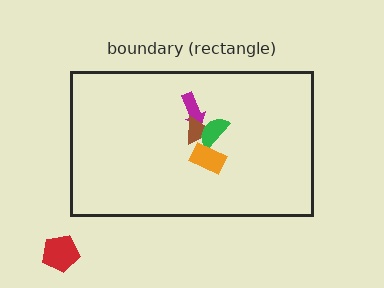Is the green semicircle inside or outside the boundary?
Inside.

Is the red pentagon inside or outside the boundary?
Outside.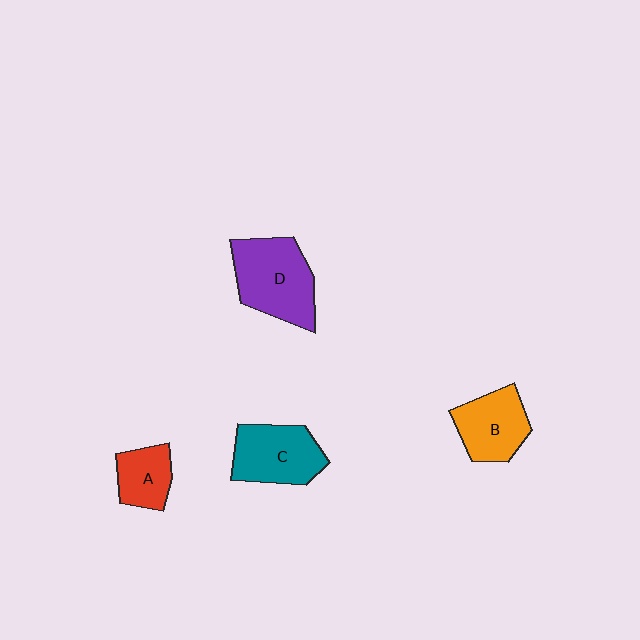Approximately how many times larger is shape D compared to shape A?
Approximately 1.9 times.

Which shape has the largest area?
Shape D (purple).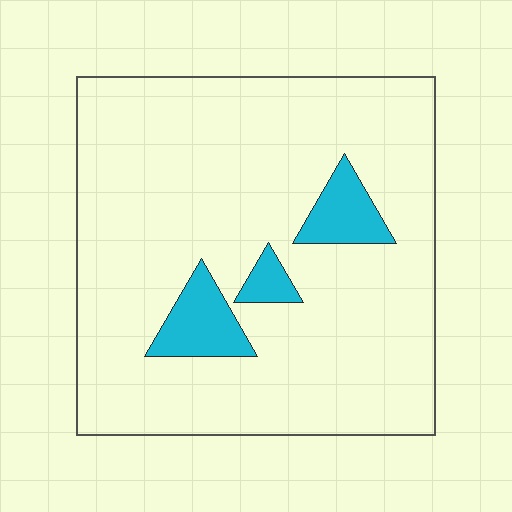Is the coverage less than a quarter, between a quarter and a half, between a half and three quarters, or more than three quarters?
Less than a quarter.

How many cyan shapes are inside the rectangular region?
3.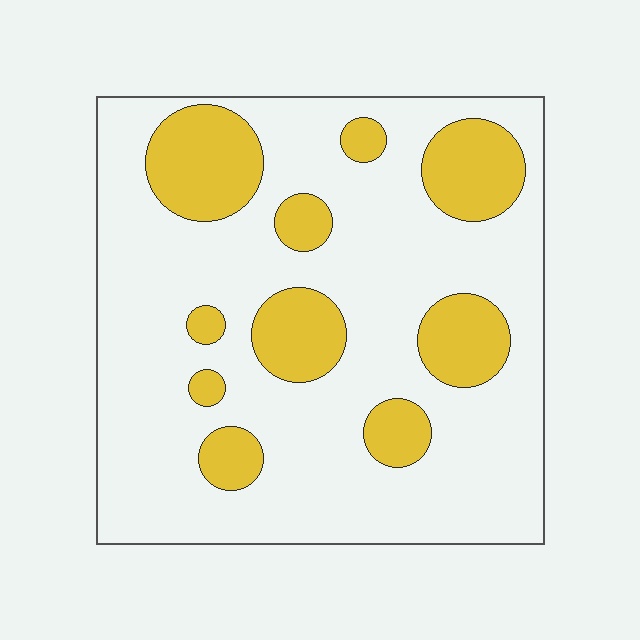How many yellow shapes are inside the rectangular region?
10.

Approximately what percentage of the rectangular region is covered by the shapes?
Approximately 25%.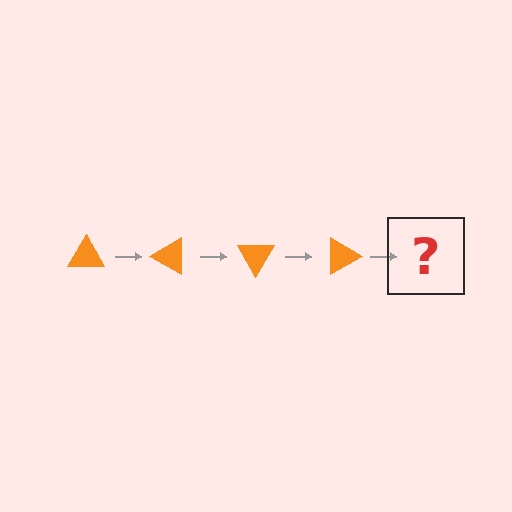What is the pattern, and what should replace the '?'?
The pattern is that the triangle rotates 30 degrees each step. The '?' should be an orange triangle rotated 120 degrees.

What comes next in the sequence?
The next element should be an orange triangle rotated 120 degrees.